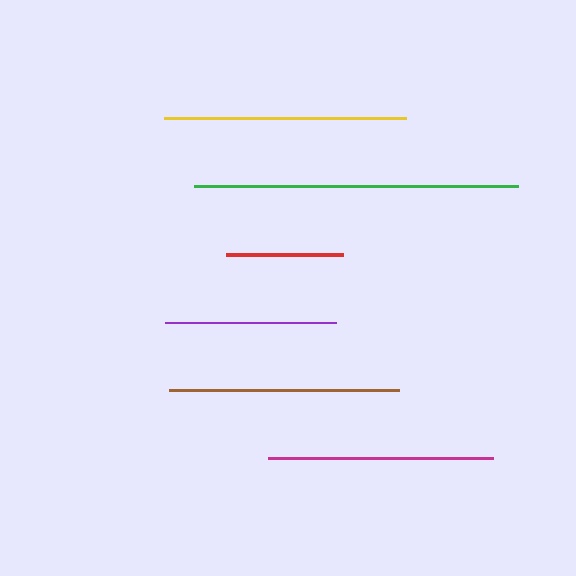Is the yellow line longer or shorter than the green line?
The green line is longer than the yellow line.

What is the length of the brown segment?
The brown segment is approximately 231 pixels long.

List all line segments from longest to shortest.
From longest to shortest: green, yellow, brown, magenta, purple, red.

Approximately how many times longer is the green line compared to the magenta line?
The green line is approximately 1.4 times the length of the magenta line.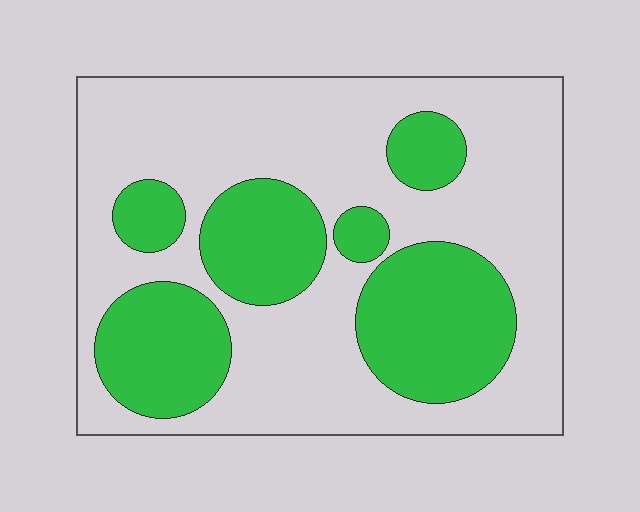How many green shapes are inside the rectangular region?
6.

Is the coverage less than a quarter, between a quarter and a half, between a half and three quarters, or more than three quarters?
Between a quarter and a half.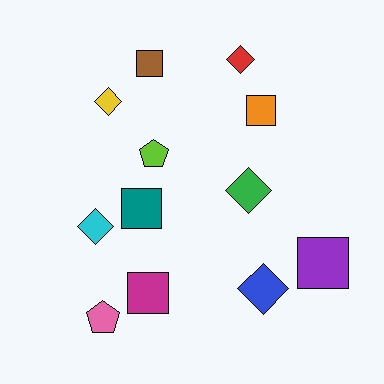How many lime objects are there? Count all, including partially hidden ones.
There is 1 lime object.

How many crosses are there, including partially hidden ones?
There are no crosses.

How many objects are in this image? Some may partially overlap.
There are 12 objects.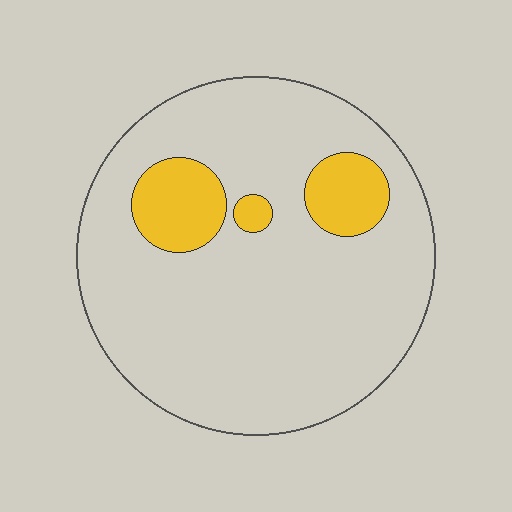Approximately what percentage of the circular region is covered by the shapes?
Approximately 15%.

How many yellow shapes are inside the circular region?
3.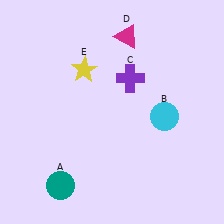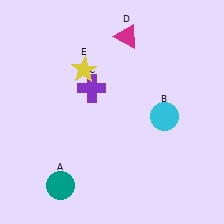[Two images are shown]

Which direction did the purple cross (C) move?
The purple cross (C) moved left.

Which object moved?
The purple cross (C) moved left.